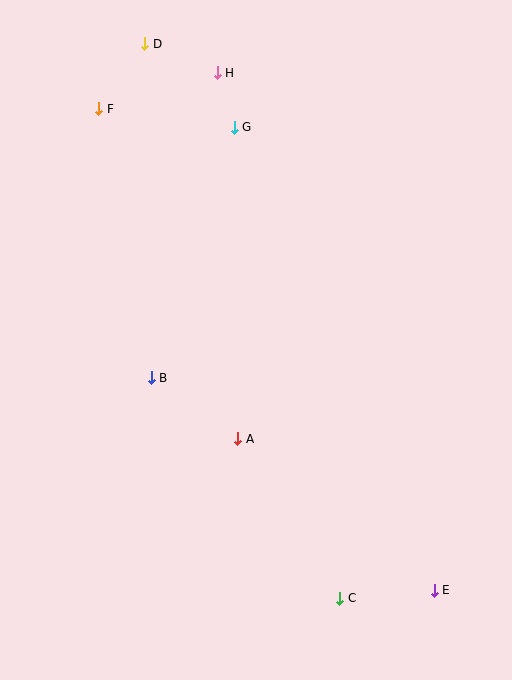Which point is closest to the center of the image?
Point A at (238, 439) is closest to the center.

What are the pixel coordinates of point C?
Point C is at (340, 598).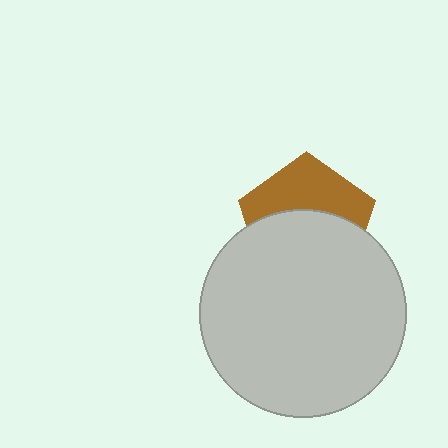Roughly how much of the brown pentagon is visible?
A small part of it is visible (roughly 44%).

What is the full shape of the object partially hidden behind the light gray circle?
The partially hidden object is a brown pentagon.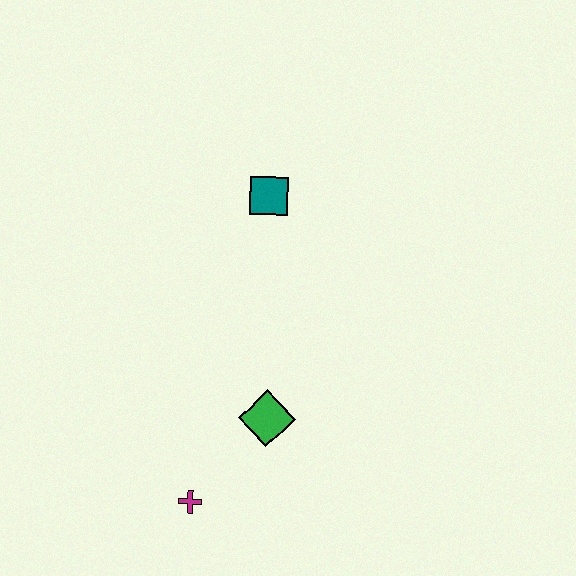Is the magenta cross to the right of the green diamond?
No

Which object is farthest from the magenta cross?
The teal square is farthest from the magenta cross.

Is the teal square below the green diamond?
No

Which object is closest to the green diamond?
The magenta cross is closest to the green diamond.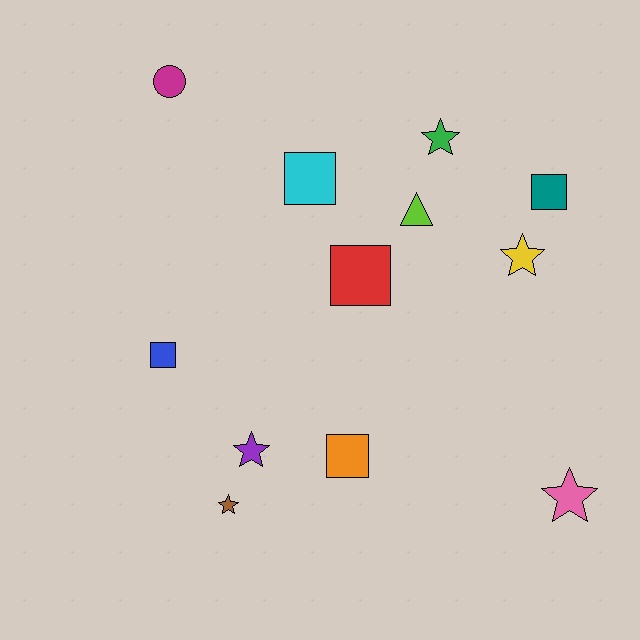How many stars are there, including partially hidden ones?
There are 5 stars.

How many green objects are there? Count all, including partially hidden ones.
There is 1 green object.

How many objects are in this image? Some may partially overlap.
There are 12 objects.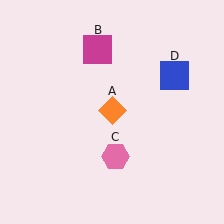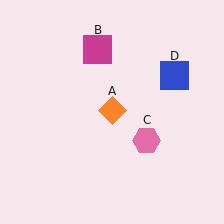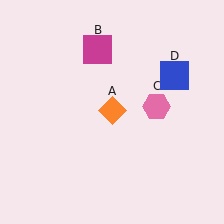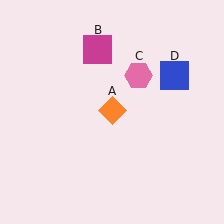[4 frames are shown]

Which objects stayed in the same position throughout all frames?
Orange diamond (object A) and magenta square (object B) and blue square (object D) remained stationary.